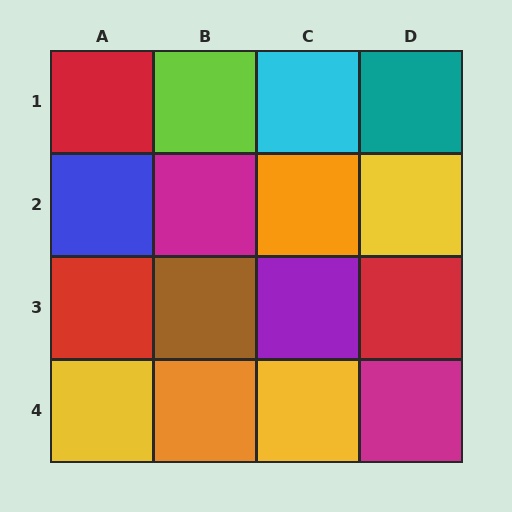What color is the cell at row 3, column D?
Red.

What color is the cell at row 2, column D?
Yellow.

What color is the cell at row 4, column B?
Orange.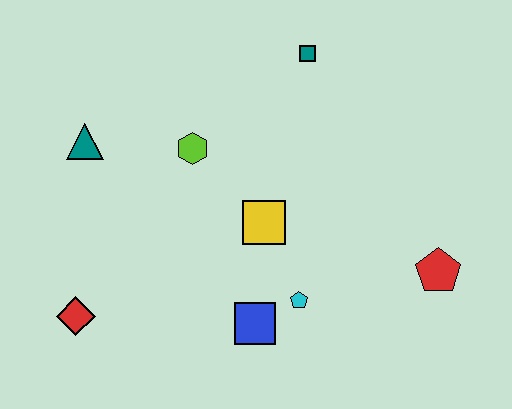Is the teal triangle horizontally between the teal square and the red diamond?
Yes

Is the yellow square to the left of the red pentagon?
Yes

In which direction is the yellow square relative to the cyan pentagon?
The yellow square is above the cyan pentagon.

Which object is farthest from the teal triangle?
The red pentagon is farthest from the teal triangle.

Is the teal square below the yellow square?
No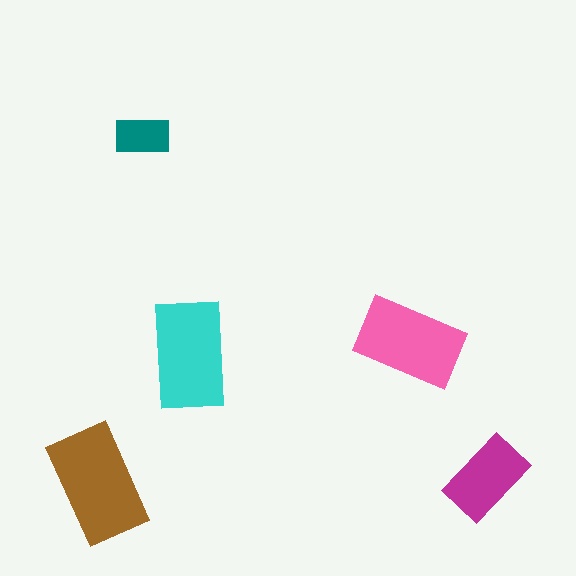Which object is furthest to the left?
The brown rectangle is leftmost.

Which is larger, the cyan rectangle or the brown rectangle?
The brown one.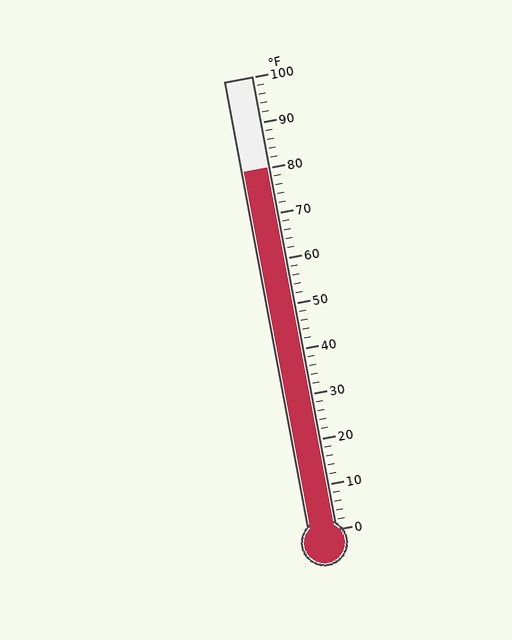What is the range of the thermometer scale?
The thermometer scale ranges from 0°F to 100°F.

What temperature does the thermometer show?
The thermometer shows approximately 80°F.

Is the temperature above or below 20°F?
The temperature is above 20°F.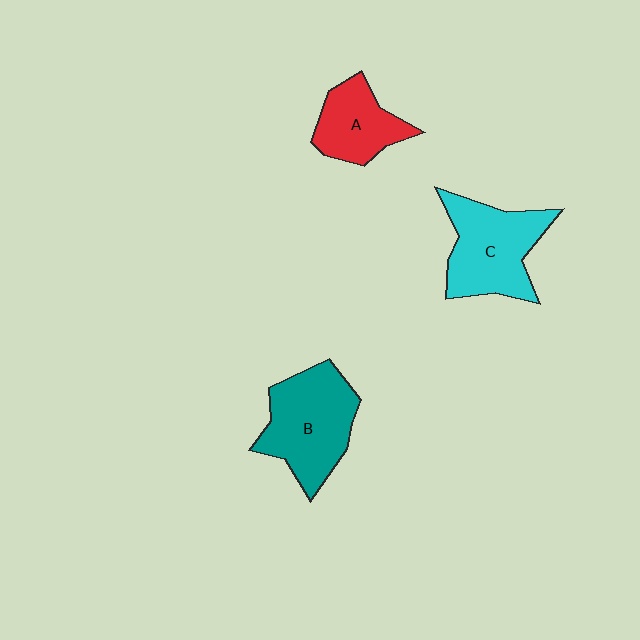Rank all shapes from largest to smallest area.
From largest to smallest: B (teal), C (cyan), A (red).